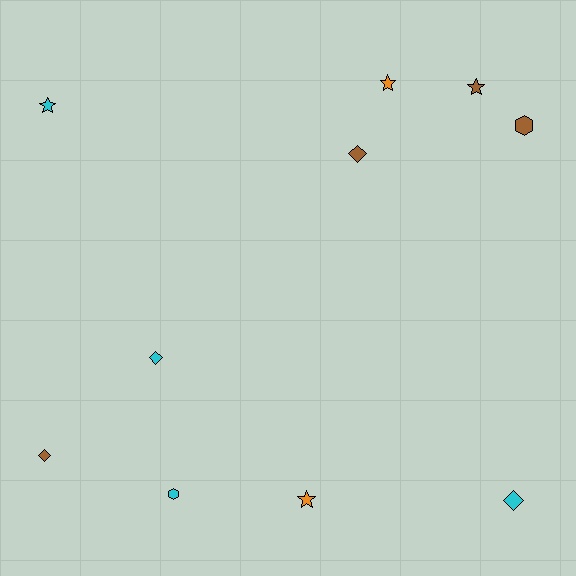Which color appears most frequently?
Brown, with 4 objects.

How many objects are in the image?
There are 10 objects.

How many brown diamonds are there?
There are 2 brown diamonds.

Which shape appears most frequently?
Star, with 4 objects.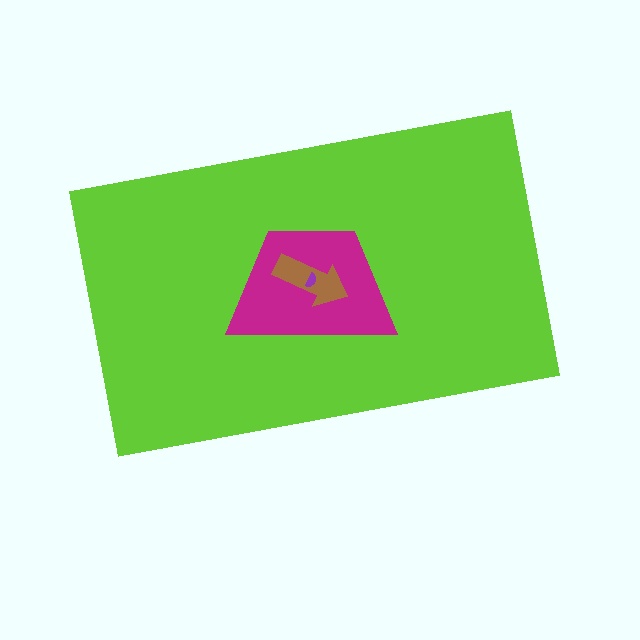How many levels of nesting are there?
4.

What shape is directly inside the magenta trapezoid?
The brown arrow.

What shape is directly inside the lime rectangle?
The magenta trapezoid.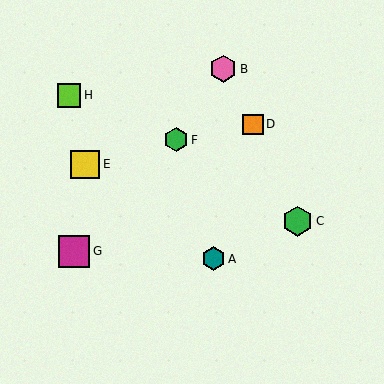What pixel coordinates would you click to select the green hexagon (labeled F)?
Click at (176, 140) to select the green hexagon F.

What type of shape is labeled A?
Shape A is a teal hexagon.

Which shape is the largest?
The magenta square (labeled G) is the largest.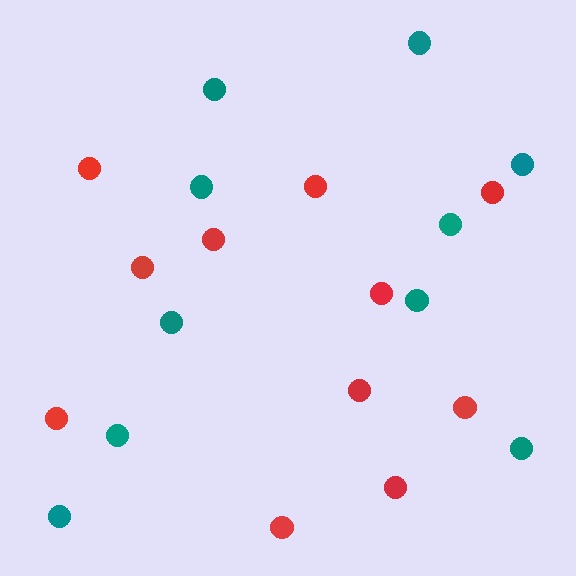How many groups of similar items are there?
There are 2 groups: one group of teal circles (10) and one group of red circles (11).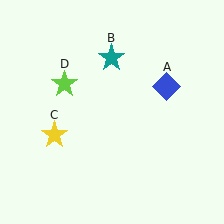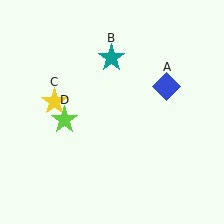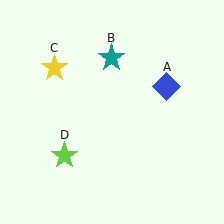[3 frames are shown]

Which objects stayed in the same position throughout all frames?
Blue diamond (object A) and teal star (object B) remained stationary.